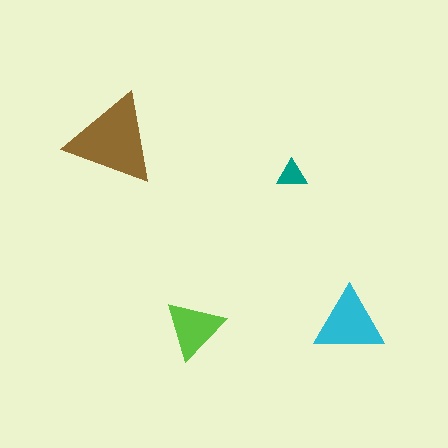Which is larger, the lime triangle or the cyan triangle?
The cyan one.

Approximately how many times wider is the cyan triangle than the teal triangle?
About 2.5 times wider.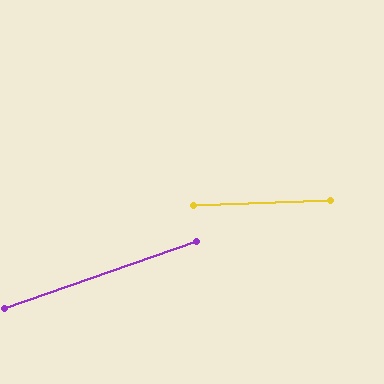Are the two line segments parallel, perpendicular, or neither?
Neither parallel nor perpendicular — they differ by about 17°.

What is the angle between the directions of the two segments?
Approximately 17 degrees.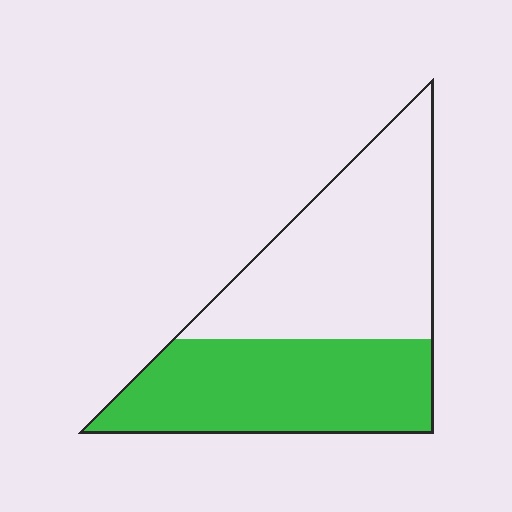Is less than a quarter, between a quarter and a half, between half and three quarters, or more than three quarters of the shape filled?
Between a quarter and a half.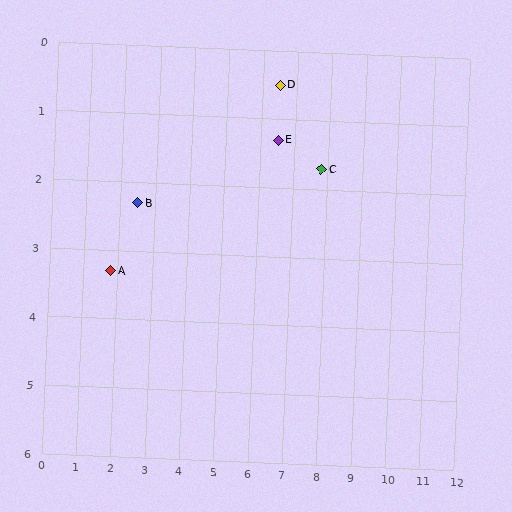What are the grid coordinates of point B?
Point B is at approximately (2.5, 2.3).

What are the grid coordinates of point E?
Point E is at approximately (6.5, 1.3).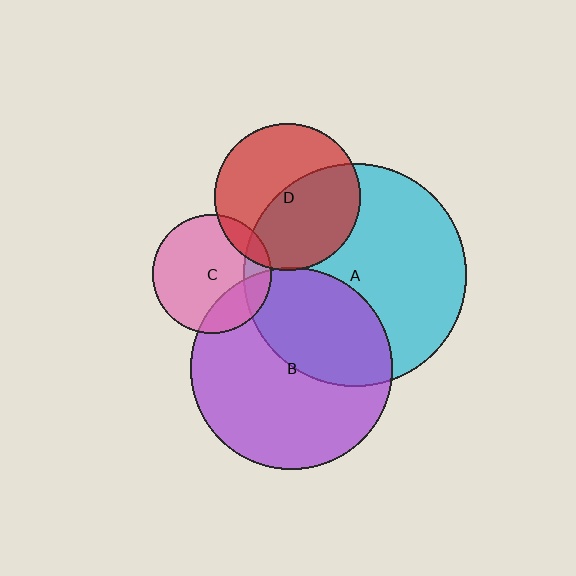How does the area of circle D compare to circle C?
Approximately 1.5 times.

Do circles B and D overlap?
Yes.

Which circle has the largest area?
Circle A (cyan).